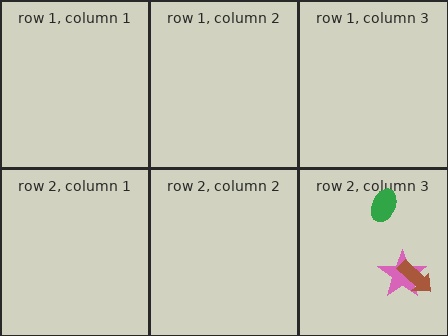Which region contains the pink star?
The row 2, column 3 region.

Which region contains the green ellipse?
The row 2, column 3 region.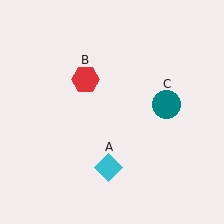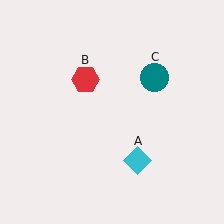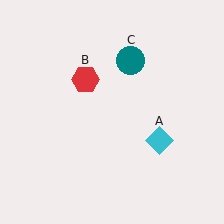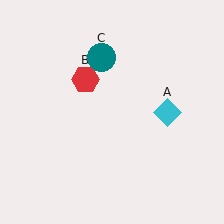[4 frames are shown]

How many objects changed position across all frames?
2 objects changed position: cyan diamond (object A), teal circle (object C).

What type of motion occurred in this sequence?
The cyan diamond (object A), teal circle (object C) rotated counterclockwise around the center of the scene.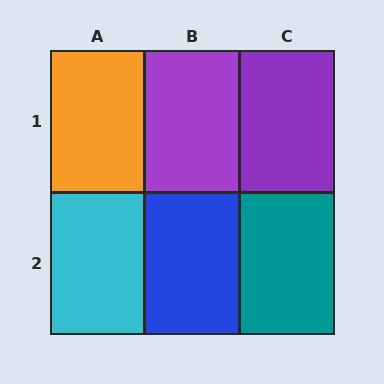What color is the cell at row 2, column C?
Teal.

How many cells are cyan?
1 cell is cyan.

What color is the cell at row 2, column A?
Cyan.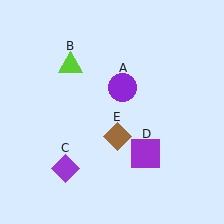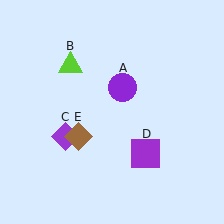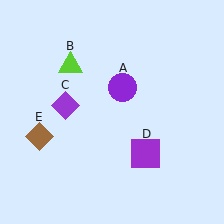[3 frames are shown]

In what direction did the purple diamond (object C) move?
The purple diamond (object C) moved up.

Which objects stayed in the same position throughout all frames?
Purple circle (object A) and lime triangle (object B) and purple square (object D) remained stationary.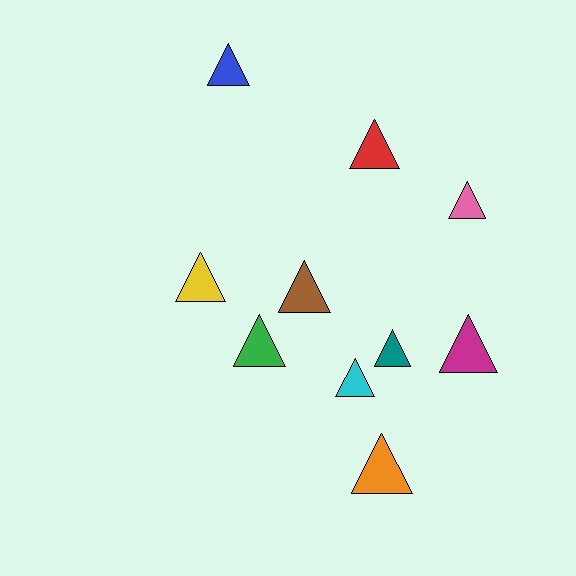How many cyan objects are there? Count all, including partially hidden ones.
There is 1 cyan object.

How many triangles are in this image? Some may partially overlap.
There are 10 triangles.